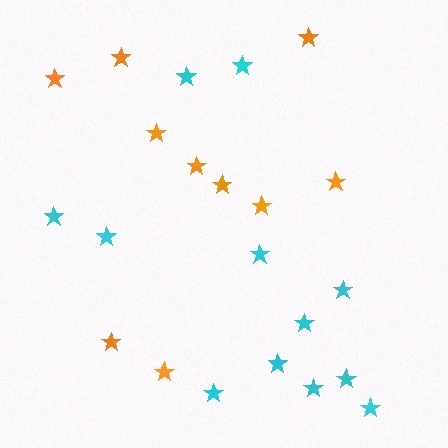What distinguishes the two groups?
There are 2 groups: one group of cyan stars (12) and one group of orange stars (10).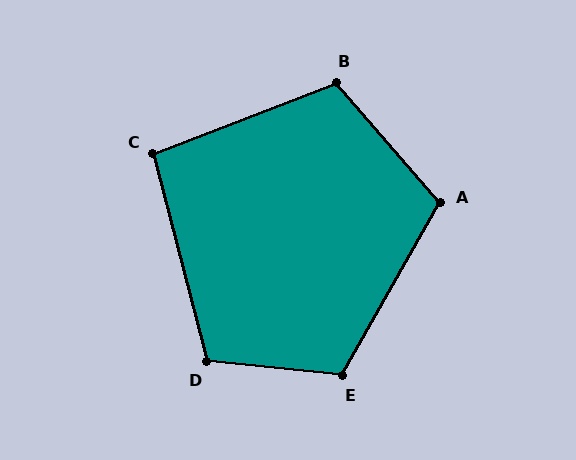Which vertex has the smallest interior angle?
C, at approximately 97 degrees.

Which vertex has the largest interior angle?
E, at approximately 114 degrees.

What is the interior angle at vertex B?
Approximately 110 degrees (obtuse).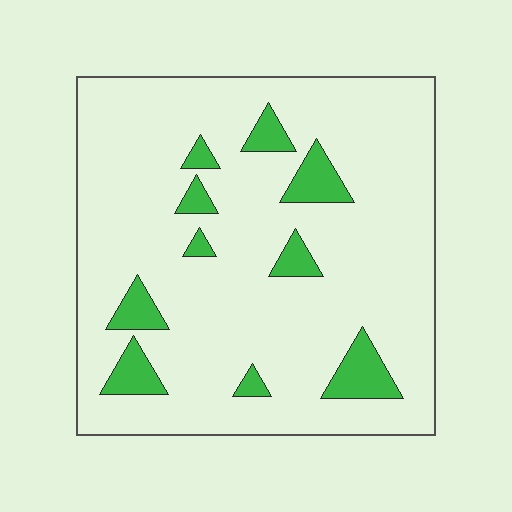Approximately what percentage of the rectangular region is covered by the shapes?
Approximately 10%.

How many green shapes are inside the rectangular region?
10.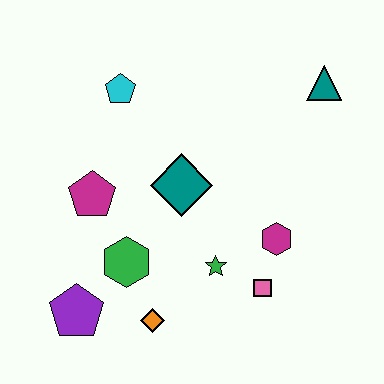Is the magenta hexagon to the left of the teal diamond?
No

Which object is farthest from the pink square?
The cyan pentagon is farthest from the pink square.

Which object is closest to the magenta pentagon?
The green hexagon is closest to the magenta pentagon.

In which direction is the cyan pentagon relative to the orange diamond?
The cyan pentagon is above the orange diamond.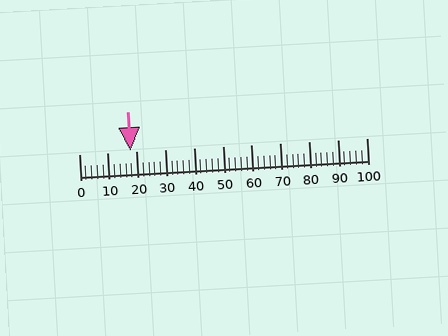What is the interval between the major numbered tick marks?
The major tick marks are spaced 10 units apart.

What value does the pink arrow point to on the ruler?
The pink arrow points to approximately 18.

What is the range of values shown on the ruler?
The ruler shows values from 0 to 100.